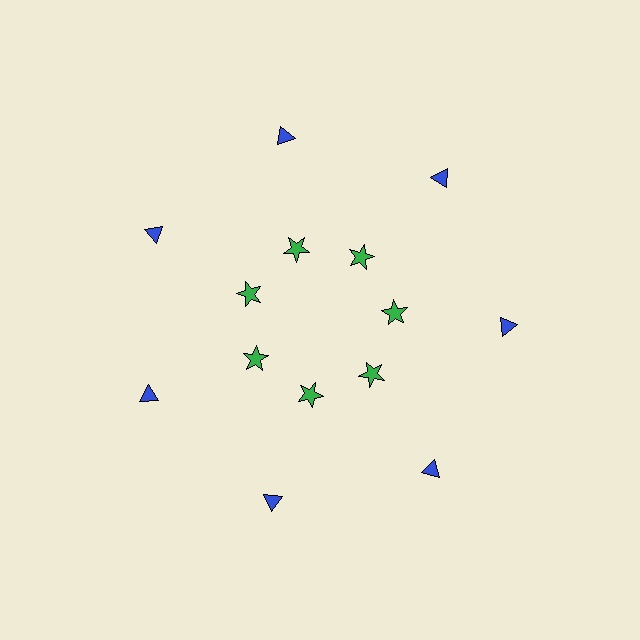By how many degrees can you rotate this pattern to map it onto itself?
The pattern maps onto itself every 51 degrees of rotation.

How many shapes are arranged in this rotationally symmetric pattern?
There are 14 shapes, arranged in 7 groups of 2.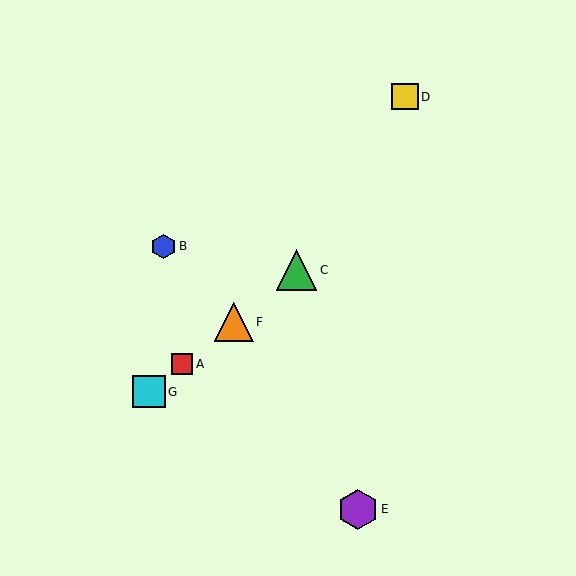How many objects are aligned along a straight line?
4 objects (A, C, F, G) are aligned along a straight line.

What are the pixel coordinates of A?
Object A is at (182, 364).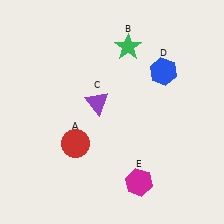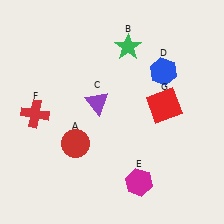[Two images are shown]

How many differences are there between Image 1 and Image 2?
There are 2 differences between the two images.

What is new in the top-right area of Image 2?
A red square (G) was added in the top-right area of Image 2.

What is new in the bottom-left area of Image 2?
A red cross (F) was added in the bottom-left area of Image 2.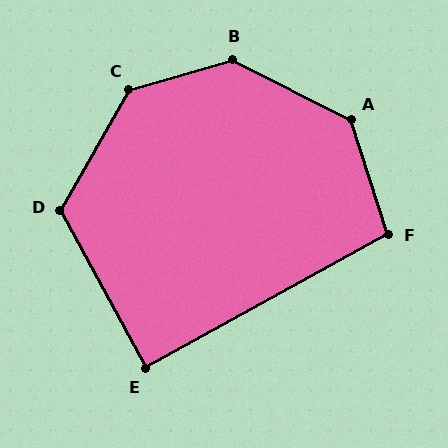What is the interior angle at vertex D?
Approximately 122 degrees (obtuse).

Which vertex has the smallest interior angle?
E, at approximately 89 degrees.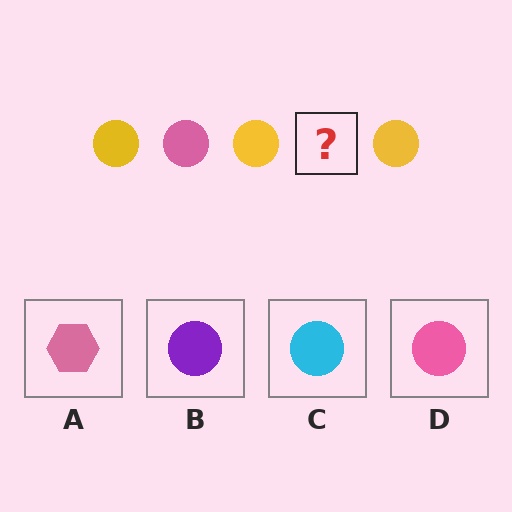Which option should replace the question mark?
Option D.